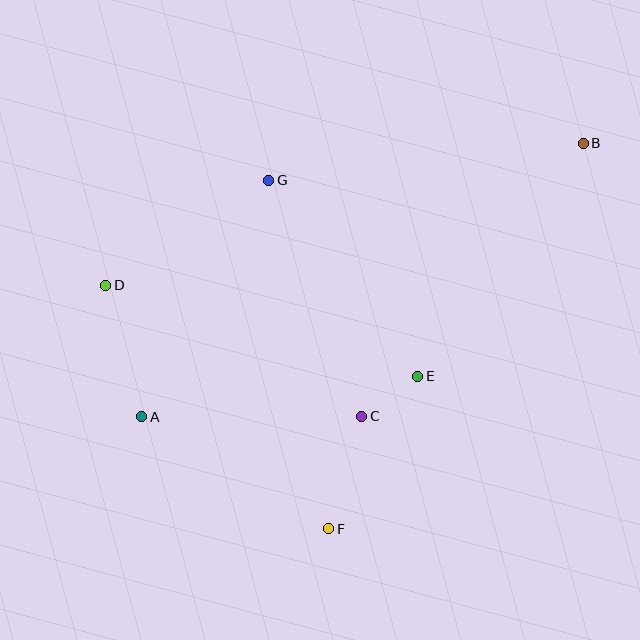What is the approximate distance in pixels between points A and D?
The distance between A and D is approximately 136 pixels.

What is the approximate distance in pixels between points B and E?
The distance between B and E is approximately 286 pixels.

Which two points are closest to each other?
Points C and E are closest to each other.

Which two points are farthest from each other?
Points A and B are farthest from each other.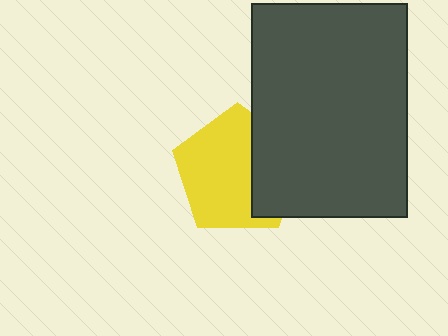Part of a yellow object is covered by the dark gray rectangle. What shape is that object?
It is a pentagon.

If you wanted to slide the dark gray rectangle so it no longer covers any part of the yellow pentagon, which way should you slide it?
Slide it right — that is the most direct way to separate the two shapes.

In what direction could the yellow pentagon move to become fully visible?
The yellow pentagon could move left. That would shift it out from behind the dark gray rectangle entirely.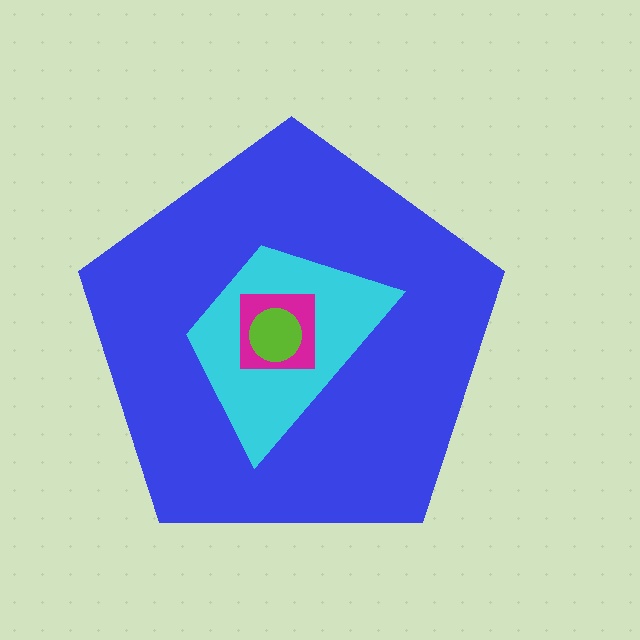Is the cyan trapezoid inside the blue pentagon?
Yes.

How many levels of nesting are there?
4.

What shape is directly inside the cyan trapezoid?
The magenta square.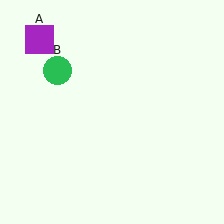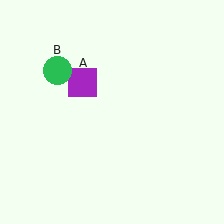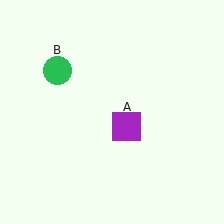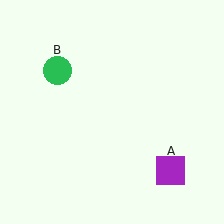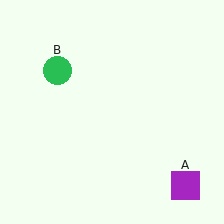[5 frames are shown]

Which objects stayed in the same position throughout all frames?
Green circle (object B) remained stationary.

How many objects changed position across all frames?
1 object changed position: purple square (object A).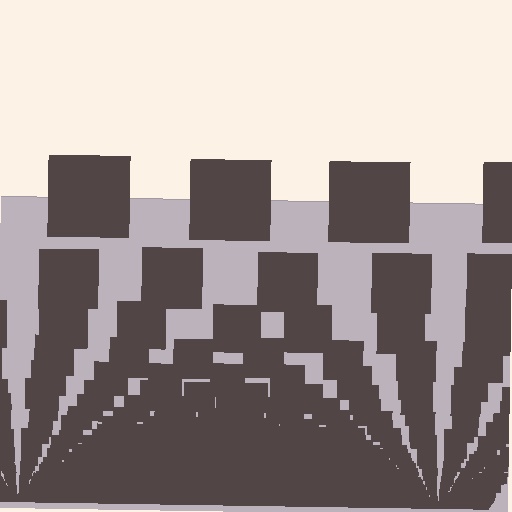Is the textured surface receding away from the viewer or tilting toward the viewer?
The surface appears to tilt toward the viewer. Texture elements get larger and sparser toward the top.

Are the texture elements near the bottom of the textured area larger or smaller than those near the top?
Smaller. The gradient is inverted — elements near the bottom are smaller and denser.